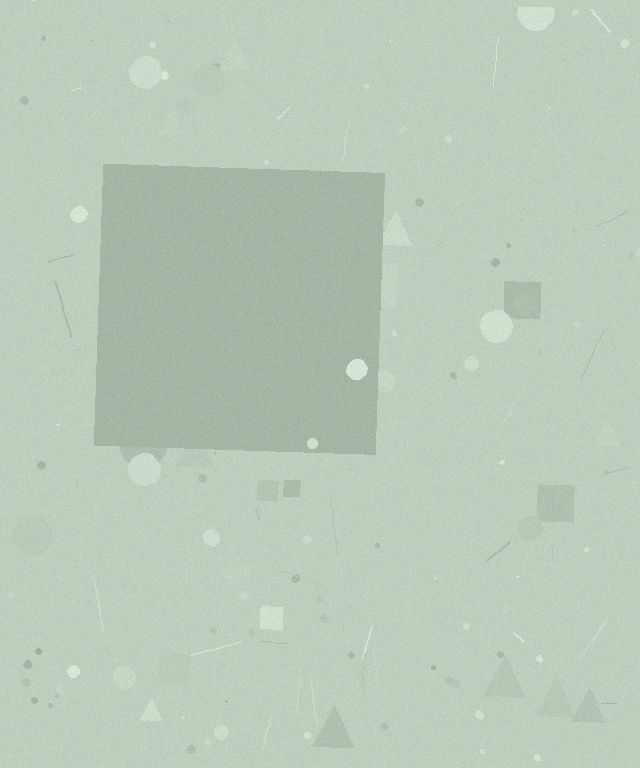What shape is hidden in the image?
A square is hidden in the image.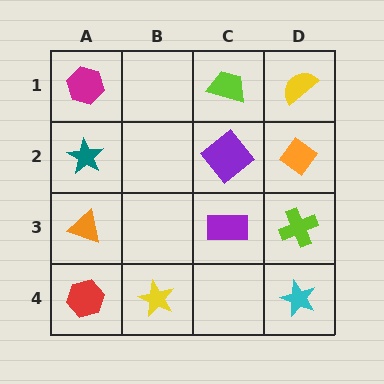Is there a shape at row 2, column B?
No, that cell is empty.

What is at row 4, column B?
A yellow star.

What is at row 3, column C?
A purple rectangle.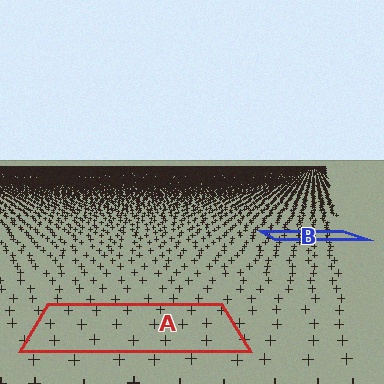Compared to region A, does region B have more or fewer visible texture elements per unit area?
Region B has more texture elements per unit area — they are packed more densely because it is farther away.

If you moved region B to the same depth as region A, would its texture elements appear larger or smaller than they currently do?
They would appear larger. At a closer depth, the same texture elements are projected at a bigger on-screen size.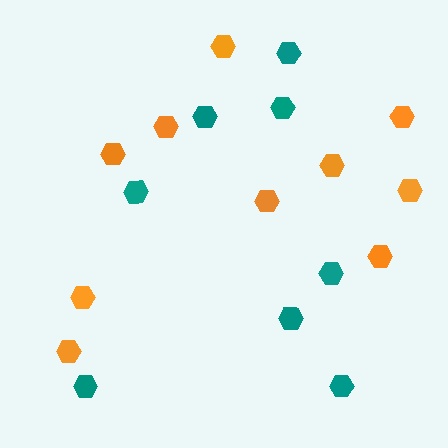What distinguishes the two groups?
There are 2 groups: one group of orange hexagons (10) and one group of teal hexagons (8).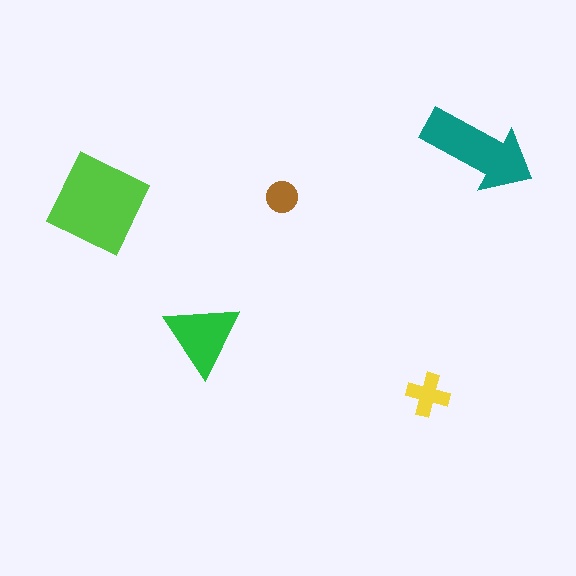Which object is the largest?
The lime square.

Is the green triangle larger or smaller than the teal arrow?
Smaller.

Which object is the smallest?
The brown circle.